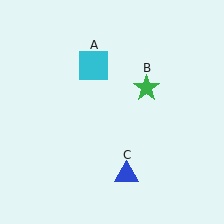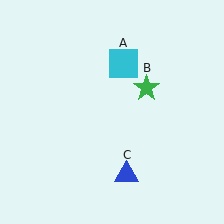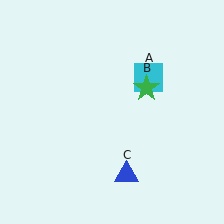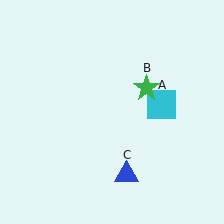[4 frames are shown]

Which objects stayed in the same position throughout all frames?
Green star (object B) and blue triangle (object C) remained stationary.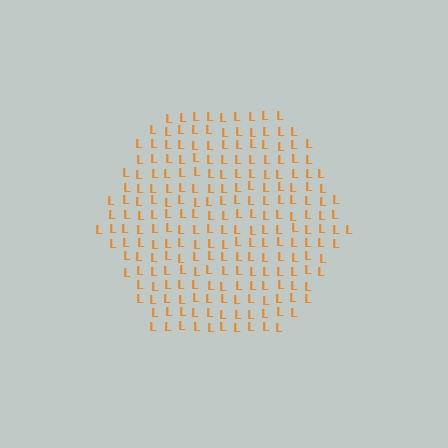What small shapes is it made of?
It is made of small letter L's.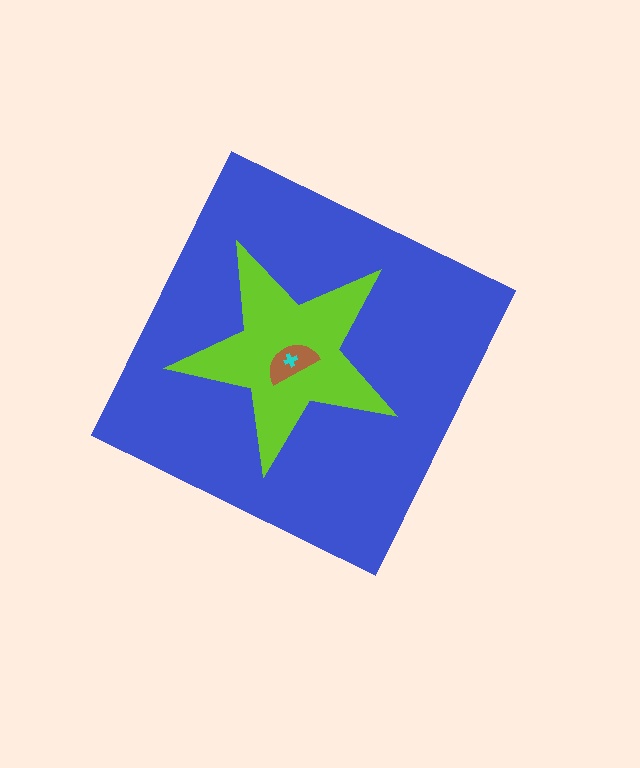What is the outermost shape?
The blue diamond.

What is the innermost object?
The cyan cross.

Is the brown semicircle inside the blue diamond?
Yes.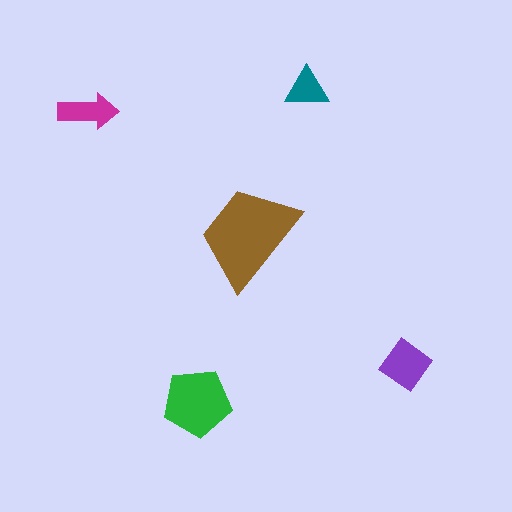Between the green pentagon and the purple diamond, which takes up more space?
The green pentagon.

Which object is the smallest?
The teal triangle.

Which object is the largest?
The brown trapezoid.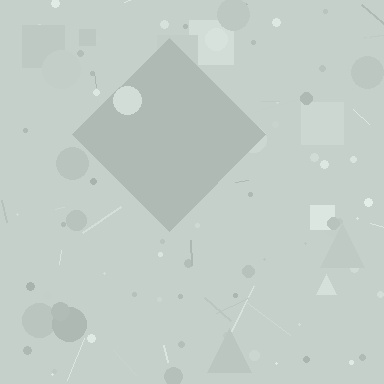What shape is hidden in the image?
A diamond is hidden in the image.